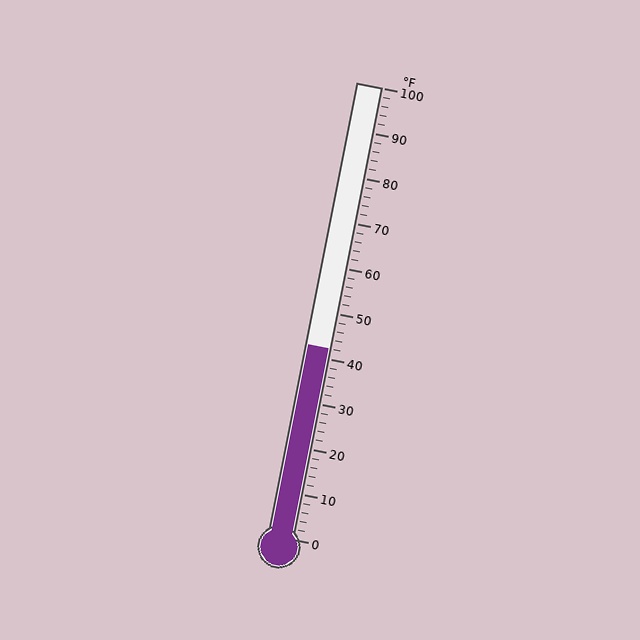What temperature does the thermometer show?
The thermometer shows approximately 42°F.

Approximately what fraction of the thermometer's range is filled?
The thermometer is filled to approximately 40% of its range.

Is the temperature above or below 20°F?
The temperature is above 20°F.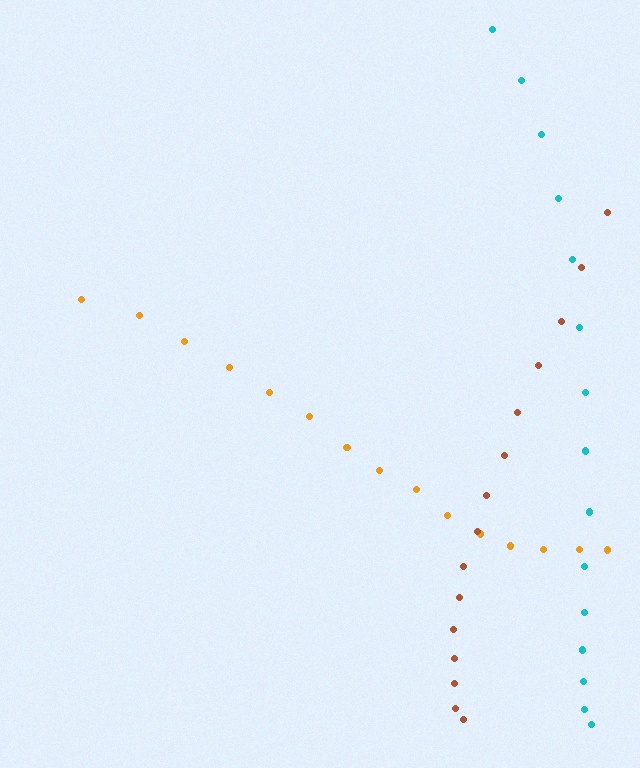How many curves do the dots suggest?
There are 3 distinct paths.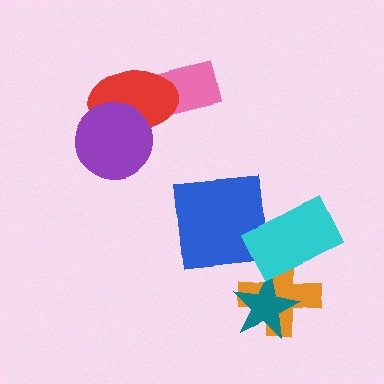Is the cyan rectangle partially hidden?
No, no other shape covers it.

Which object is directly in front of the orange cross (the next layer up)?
The teal star is directly in front of the orange cross.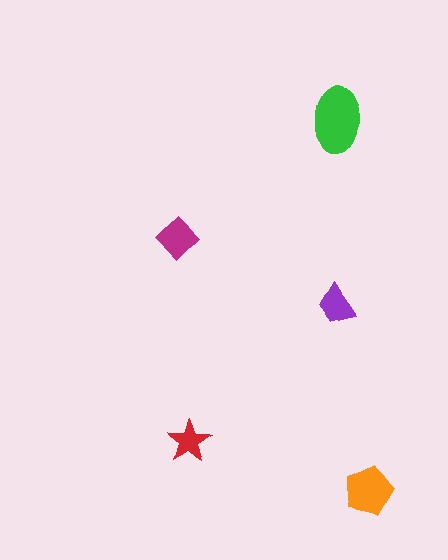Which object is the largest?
The green ellipse.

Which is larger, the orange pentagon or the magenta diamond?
The orange pentagon.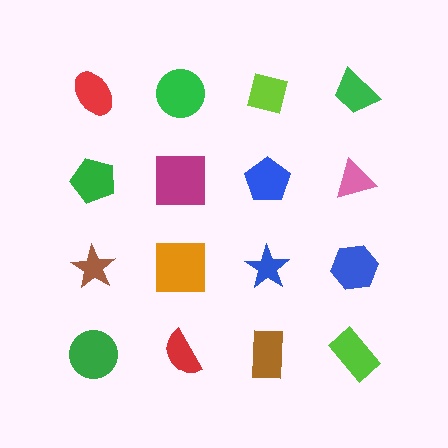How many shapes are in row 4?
4 shapes.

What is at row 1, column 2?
A green circle.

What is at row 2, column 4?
A pink triangle.